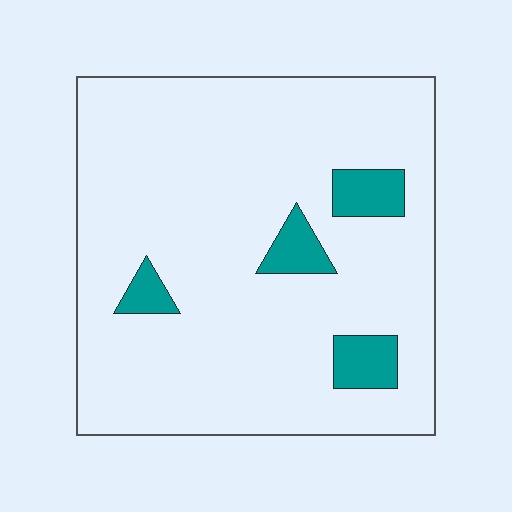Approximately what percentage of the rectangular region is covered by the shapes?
Approximately 10%.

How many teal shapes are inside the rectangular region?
4.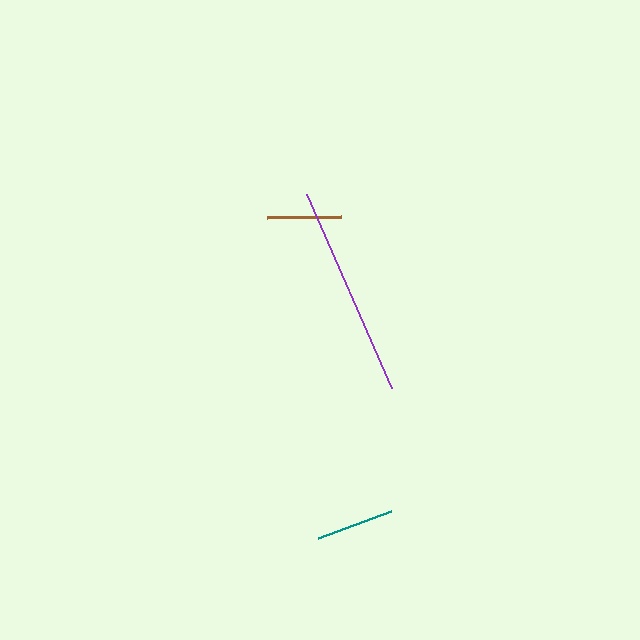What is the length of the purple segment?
The purple segment is approximately 212 pixels long.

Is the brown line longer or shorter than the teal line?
The teal line is longer than the brown line.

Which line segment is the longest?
The purple line is the longest at approximately 212 pixels.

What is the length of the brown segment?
The brown segment is approximately 73 pixels long.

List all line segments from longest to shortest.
From longest to shortest: purple, teal, brown.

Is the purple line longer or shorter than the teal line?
The purple line is longer than the teal line.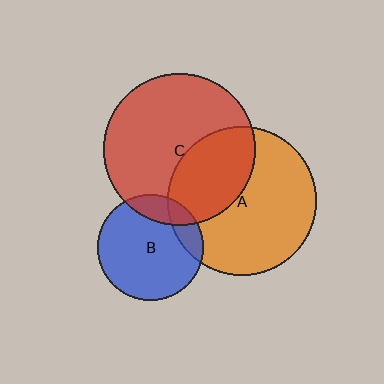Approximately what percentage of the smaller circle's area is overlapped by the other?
Approximately 15%.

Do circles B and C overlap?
Yes.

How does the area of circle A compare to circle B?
Approximately 2.0 times.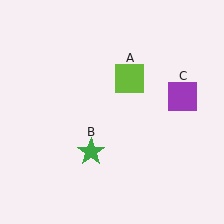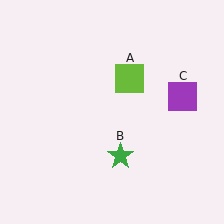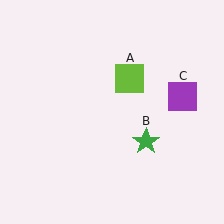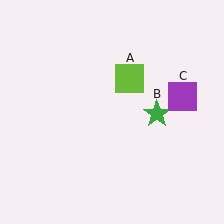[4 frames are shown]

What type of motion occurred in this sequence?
The green star (object B) rotated counterclockwise around the center of the scene.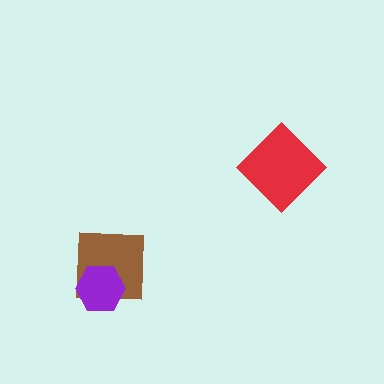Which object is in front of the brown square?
The purple hexagon is in front of the brown square.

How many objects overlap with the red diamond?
0 objects overlap with the red diamond.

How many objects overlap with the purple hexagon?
1 object overlaps with the purple hexagon.